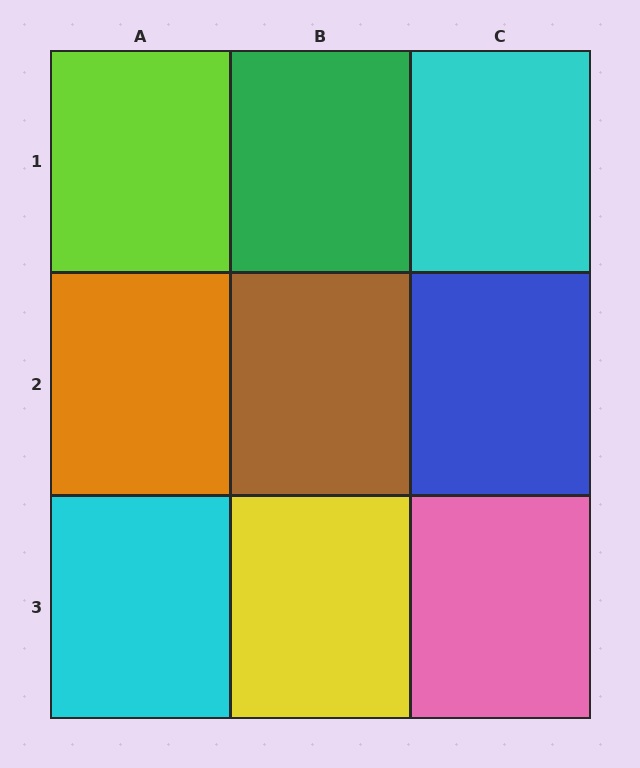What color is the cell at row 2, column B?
Brown.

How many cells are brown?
1 cell is brown.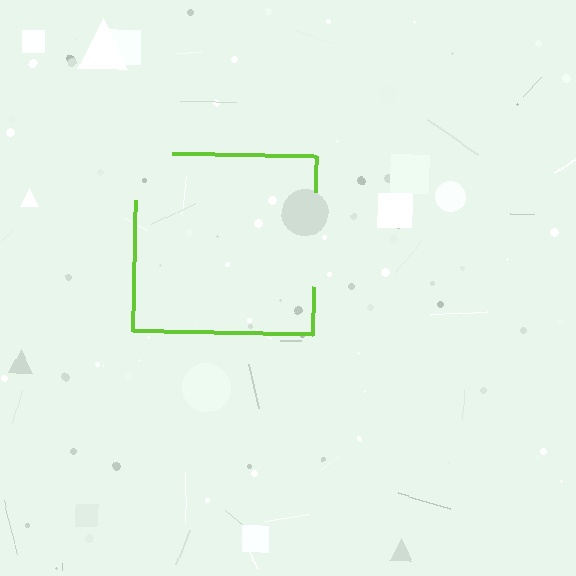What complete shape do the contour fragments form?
The contour fragments form a square.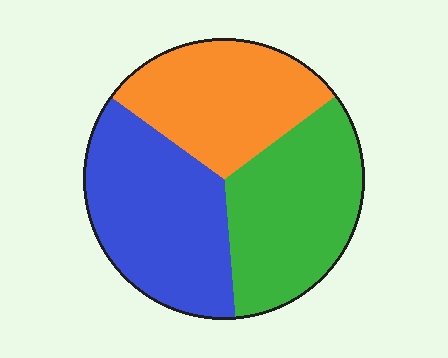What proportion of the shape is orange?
Orange covers 30% of the shape.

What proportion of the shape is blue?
Blue takes up between a third and a half of the shape.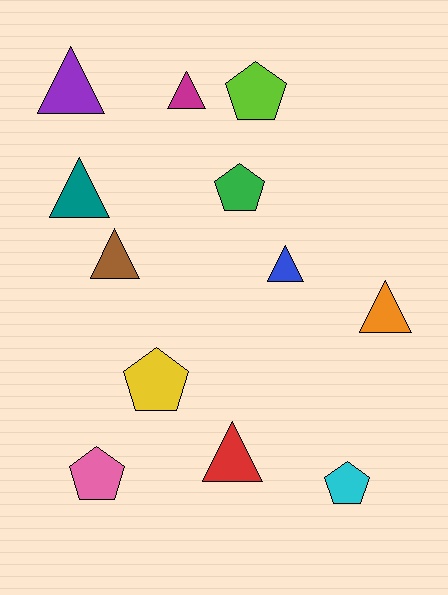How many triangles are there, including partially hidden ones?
There are 7 triangles.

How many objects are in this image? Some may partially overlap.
There are 12 objects.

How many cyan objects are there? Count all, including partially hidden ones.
There is 1 cyan object.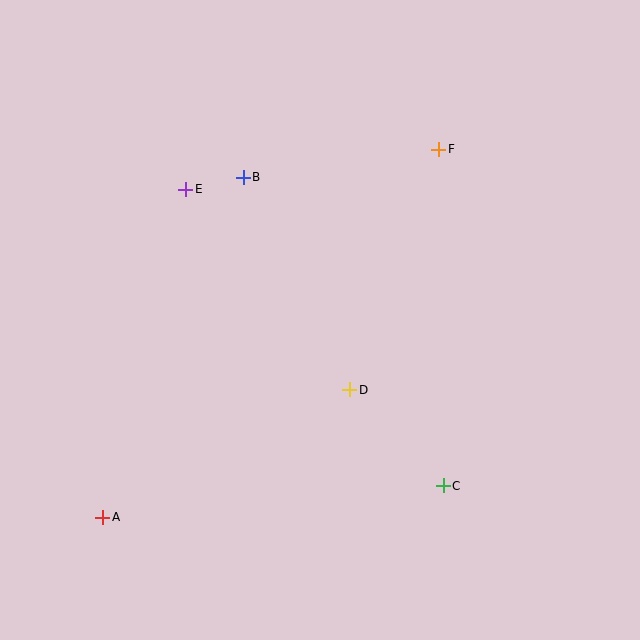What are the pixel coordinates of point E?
Point E is at (186, 189).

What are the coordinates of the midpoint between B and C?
The midpoint between B and C is at (343, 331).